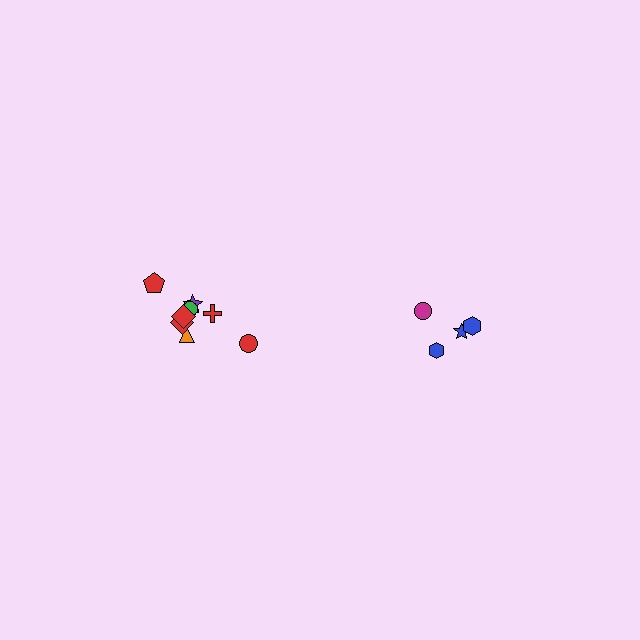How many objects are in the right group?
There are 4 objects.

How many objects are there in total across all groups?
There are 12 objects.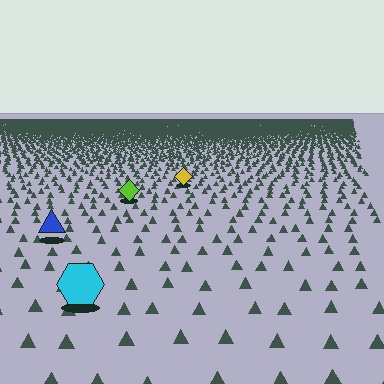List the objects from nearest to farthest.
From nearest to farthest: the cyan hexagon, the blue triangle, the lime diamond, the yellow diamond.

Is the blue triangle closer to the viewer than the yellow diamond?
Yes. The blue triangle is closer — you can tell from the texture gradient: the ground texture is coarser near it.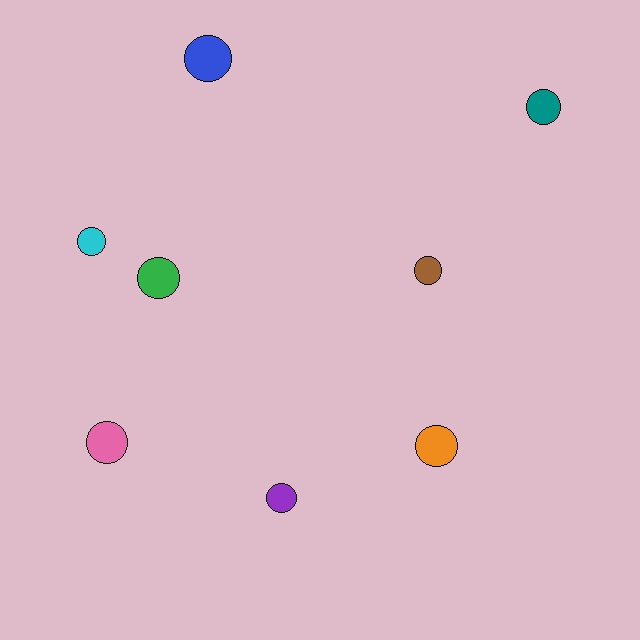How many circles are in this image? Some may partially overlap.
There are 8 circles.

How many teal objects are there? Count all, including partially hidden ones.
There is 1 teal object.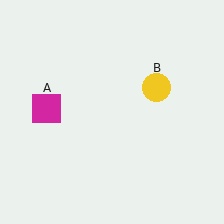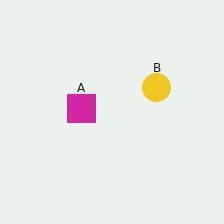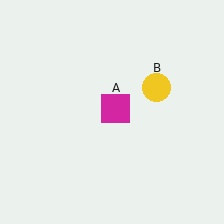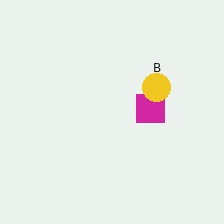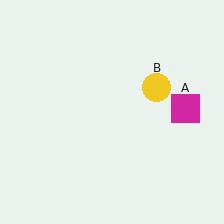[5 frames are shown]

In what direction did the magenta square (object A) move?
The magenta square (object A) moved right.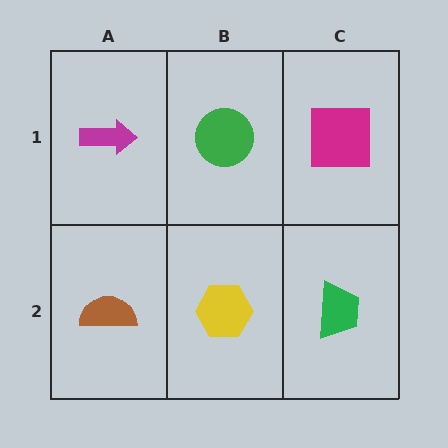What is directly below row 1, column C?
A green trapezoid.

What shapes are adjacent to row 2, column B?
A green circle (row 1, column B), a brown semicircle (row 2, column A), a green trapezoid (row 2, column C).